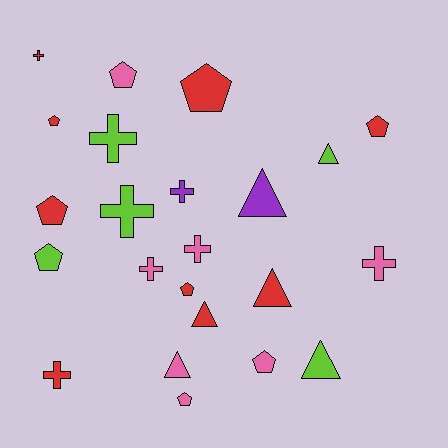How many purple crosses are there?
There is 1 purple cross.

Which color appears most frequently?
Red, with 9 objects.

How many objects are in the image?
There are 23 objects.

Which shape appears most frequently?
Pentagon, with 9 objects.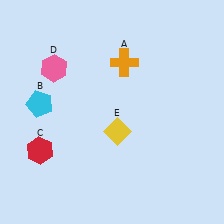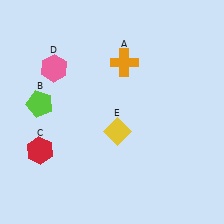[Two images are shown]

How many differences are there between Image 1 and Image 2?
There is 1 difference between the two images.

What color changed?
The pentagon (B) changed from cyan in Image 1 to lime in Image 2.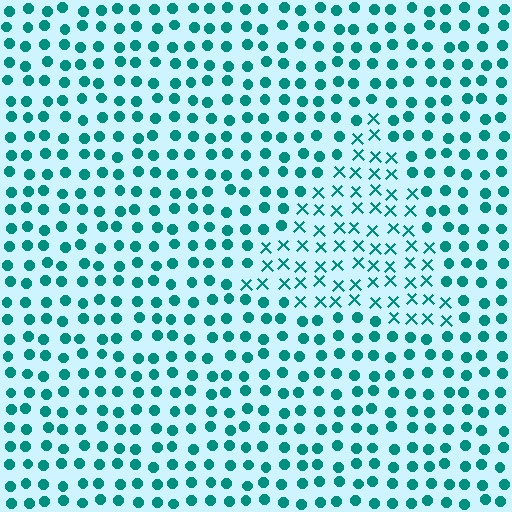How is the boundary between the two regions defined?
The boundary is defined by a change in element shape: X marks inside vs. circles outside. All elements share the same color and spacing.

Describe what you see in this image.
The image is filled with small teal elements arranged in a uniform grid. A triangle-shaped region contains X marks, while the surrounding area contains circles. The boundary is defined purely by the change in element shape.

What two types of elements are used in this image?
The image uses X marks inside the triangle region and circles outside it.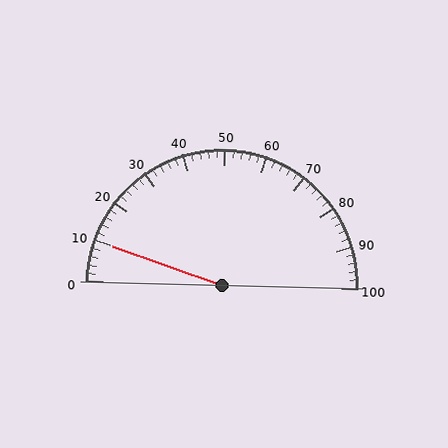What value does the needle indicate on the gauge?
The needle indicates approximately 10.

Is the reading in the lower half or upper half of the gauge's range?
The reading is in the lower half of the range (0 to 100).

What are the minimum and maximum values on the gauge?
The gauge ranges from 0 to 100.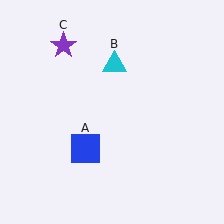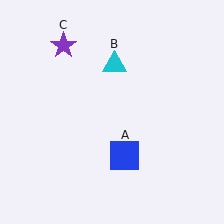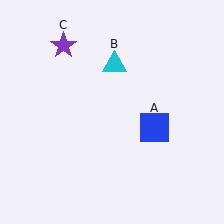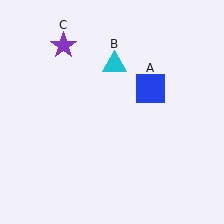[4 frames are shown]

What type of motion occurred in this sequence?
The blue square (object A) rotated counterclockwise around the center of the scene.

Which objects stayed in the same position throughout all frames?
Cyan triangle (object B) and purple star (object C) remained stationary.